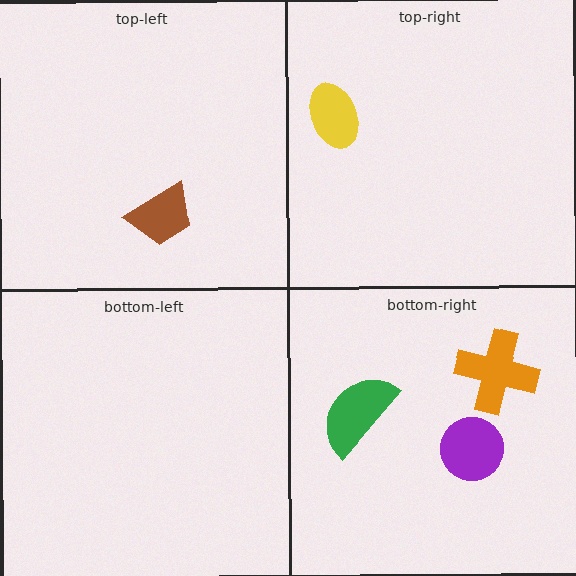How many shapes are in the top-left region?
1.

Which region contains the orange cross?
The bottom-right region.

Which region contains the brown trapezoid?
The top-left region.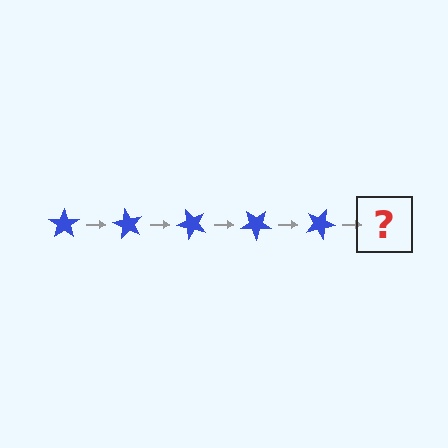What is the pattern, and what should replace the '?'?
The pattern is that the star rotates 60 degrees each step. The '?' should be a blue star rotated 300 degrees.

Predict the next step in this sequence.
The next step is a blue star rotated 300 degrees.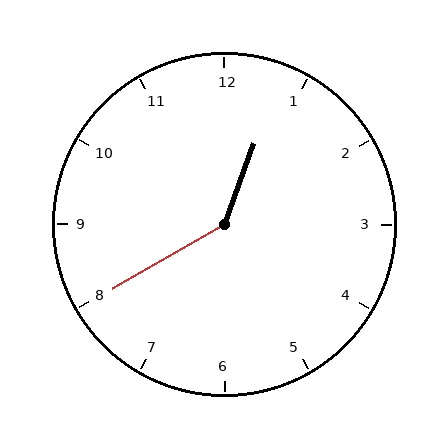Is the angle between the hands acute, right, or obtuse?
It is obtuse.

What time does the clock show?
12:40.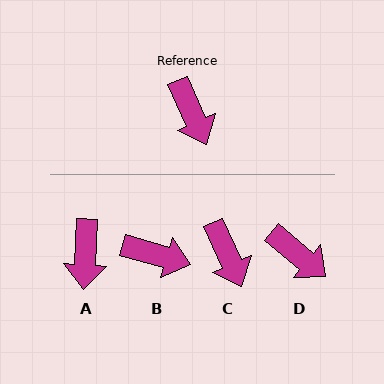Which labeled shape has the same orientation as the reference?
C.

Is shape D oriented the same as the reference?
No, it is off by about 26 degrees.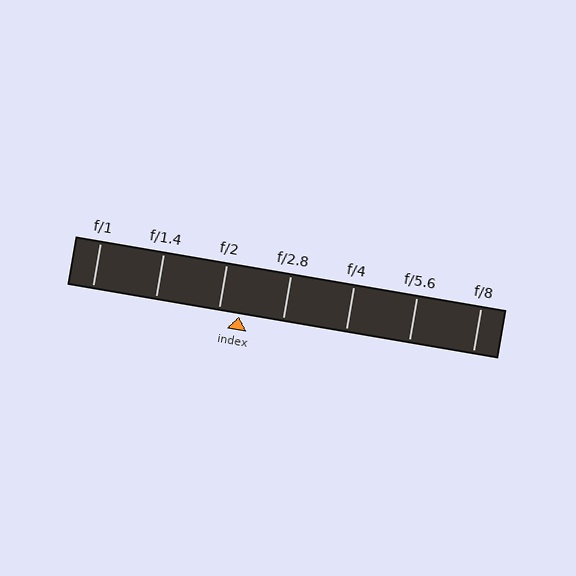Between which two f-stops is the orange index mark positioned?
The index mark is between f/2 and f/2.8.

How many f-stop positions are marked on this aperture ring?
There are 7 f-stop positions marked.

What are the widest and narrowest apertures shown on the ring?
The widest aperture shown is f/1 and the narrowest is f/8.